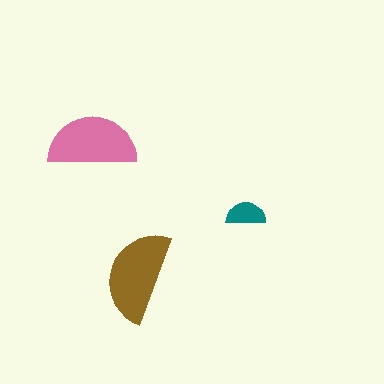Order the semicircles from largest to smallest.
the brown one, the pink one, the teal one.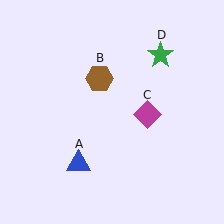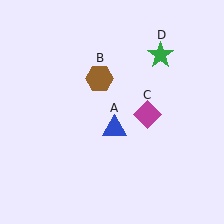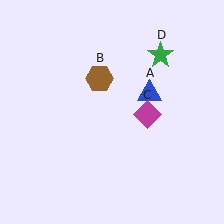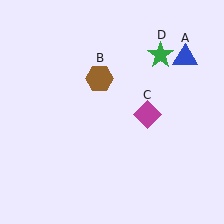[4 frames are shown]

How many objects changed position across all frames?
1 object changed position: blue triangle (object A).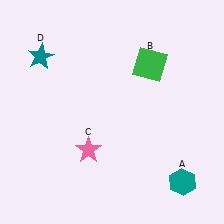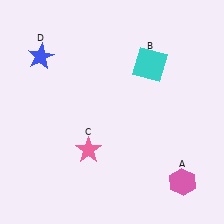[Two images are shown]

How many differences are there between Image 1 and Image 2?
There are 3 differences between the two images.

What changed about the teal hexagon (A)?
In Image 1, A is teal. In Image 2, it changed to pink.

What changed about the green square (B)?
In Image 1, B is green. In Image 2, it changed to cyan.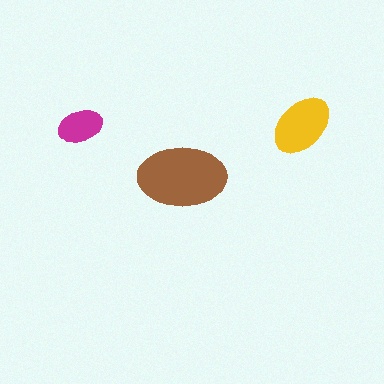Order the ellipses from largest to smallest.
the brown one, the yellow one, the magenta one.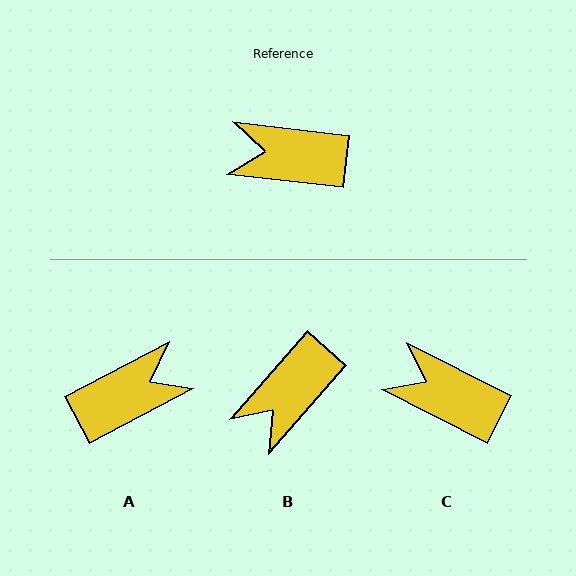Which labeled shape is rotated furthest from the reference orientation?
A, about 146 degrees away.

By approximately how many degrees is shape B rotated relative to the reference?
Approximately 55 degrees counter-clockwise.